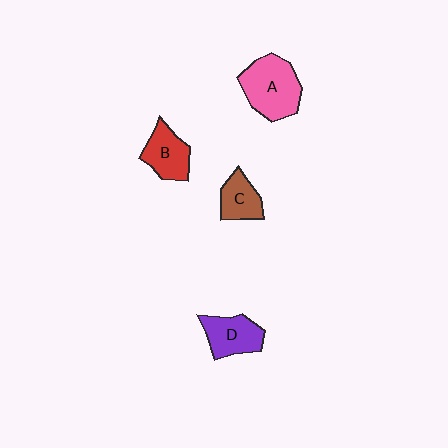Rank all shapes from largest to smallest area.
From largest to smallest: A (pink), D (purple), B (red), C (brown).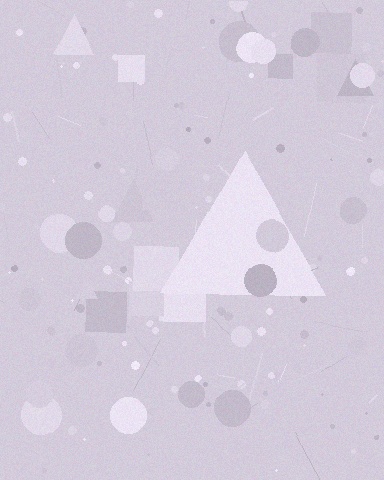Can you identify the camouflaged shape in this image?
The camouflaged shape is a triangle.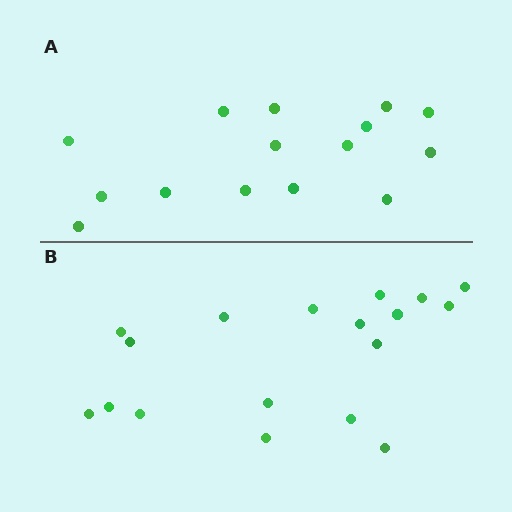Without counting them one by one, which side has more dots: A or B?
Region B (the bottom region) has more dots.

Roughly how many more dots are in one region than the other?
Region B has just a few more — roughly 2 or 3 more dots than region A.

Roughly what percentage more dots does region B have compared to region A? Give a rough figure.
About 20% more.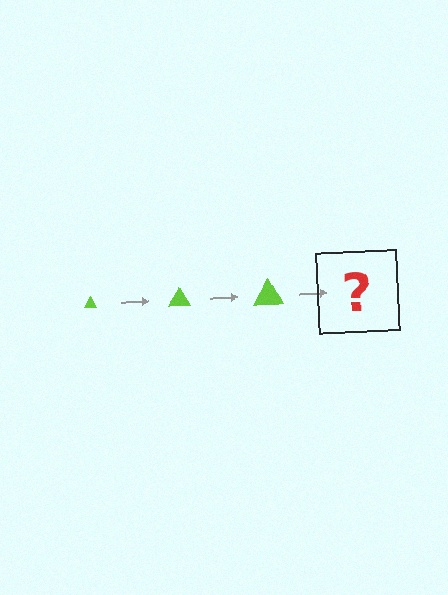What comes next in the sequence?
The next element should be a lime triangle, larger than the previous one.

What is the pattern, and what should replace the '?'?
The pattern is that the triangle gets progressively larger each step. The '?' should be a lime triangle, larger than the previous one.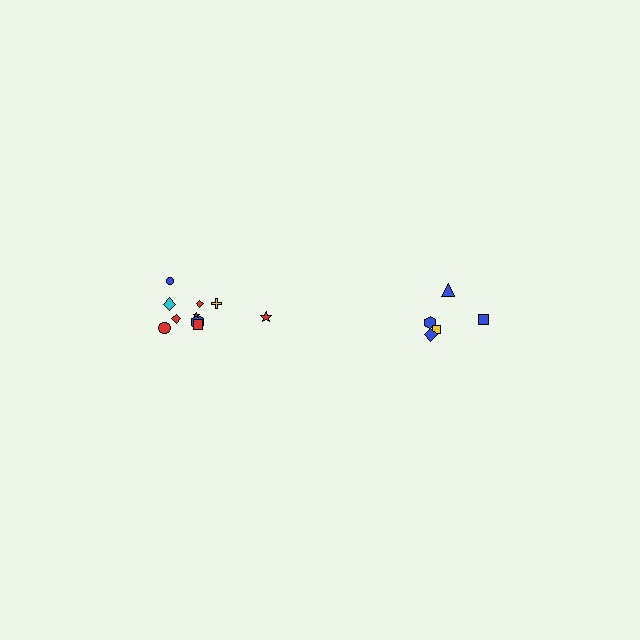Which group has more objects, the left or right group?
The left group.